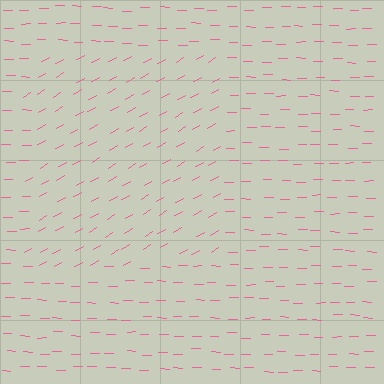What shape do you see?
I see a rectangle.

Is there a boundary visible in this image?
Yes, there is a texture boundary formed by a change in line orientation.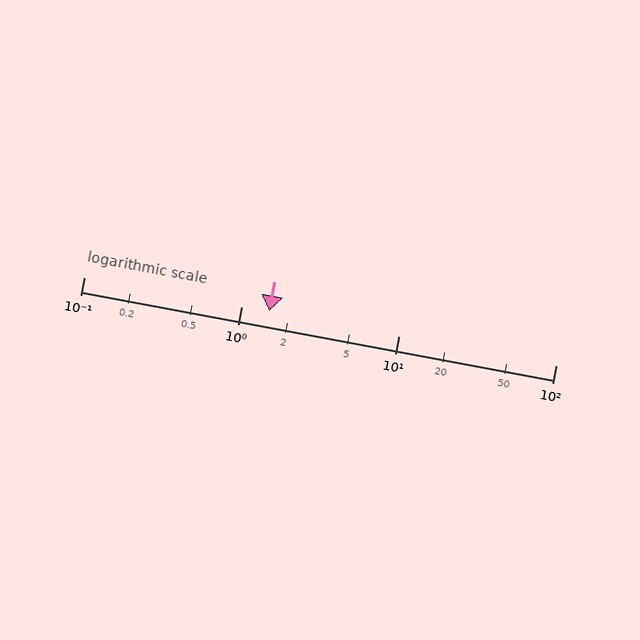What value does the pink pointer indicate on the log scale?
The pointer indicates approximately 1.5.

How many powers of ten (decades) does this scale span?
The scale spans 3 decades, from 0.1 to 100.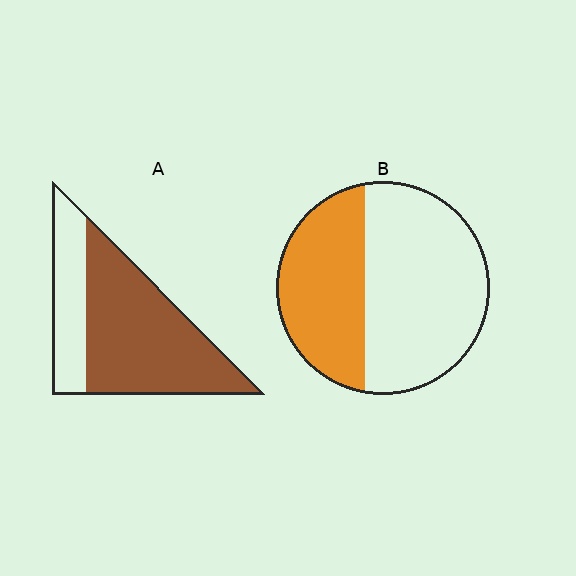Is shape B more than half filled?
No.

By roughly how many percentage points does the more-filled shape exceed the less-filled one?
By roughly 30 percentage points (A over B).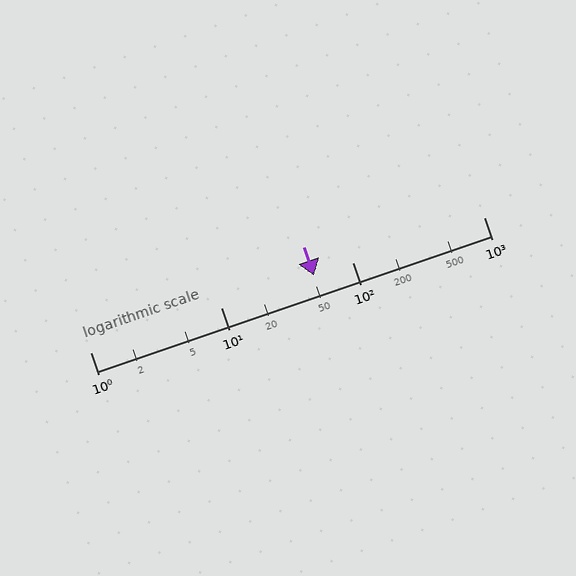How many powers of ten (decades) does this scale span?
The scale spans 3 decades, from 1 to 1000.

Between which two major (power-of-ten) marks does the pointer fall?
The pointer is between 10 and 100.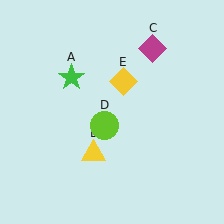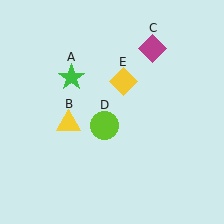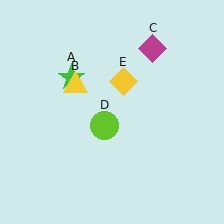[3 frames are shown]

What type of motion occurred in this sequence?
The yellow triangle (object B) rotated clockwise around the center of the scene.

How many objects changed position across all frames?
1 object changed position: yellow triangle (object B).